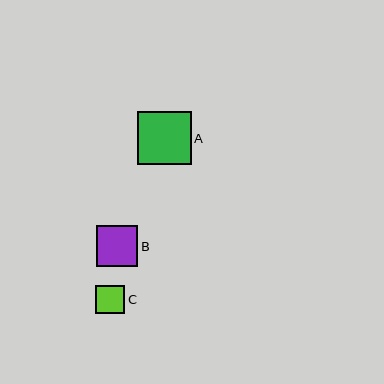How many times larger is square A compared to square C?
Square A is approximately 1.8 times the size of square C.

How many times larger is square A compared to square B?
Square A is approximately 1.3 times the size of square B.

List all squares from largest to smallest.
From largest to smallest: A, B, C.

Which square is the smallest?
Square C is the smallest with a size of approximately 29 pixels.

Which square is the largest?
Square A is the largest with a size of approximately 53 pixels.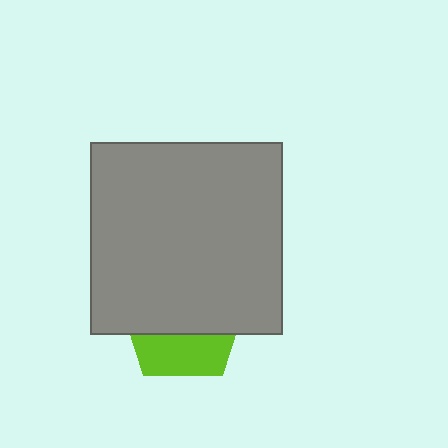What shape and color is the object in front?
The object in front is a gray square.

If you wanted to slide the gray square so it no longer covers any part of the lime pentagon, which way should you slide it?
Slide it up — that is the most direct way to separate the two shapes.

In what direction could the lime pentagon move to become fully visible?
The lime pentagon could move down. That would shift it out from behind the gray square entirely.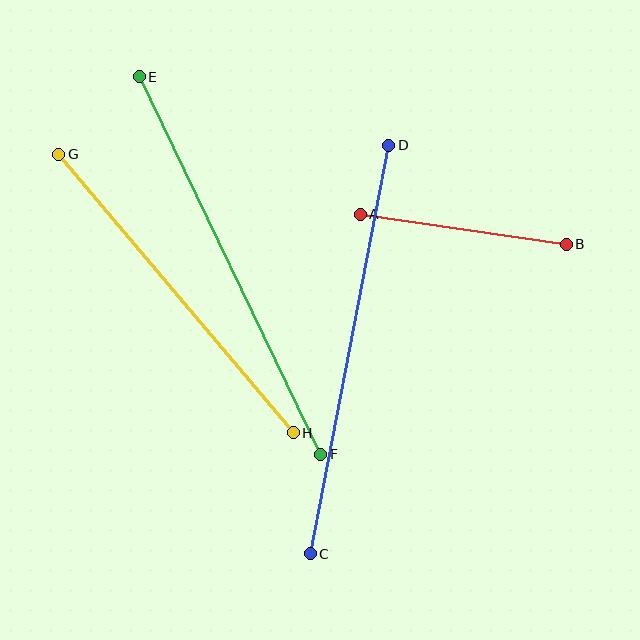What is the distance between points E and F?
The distance is approximately 419 pixels.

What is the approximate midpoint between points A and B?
The midpoint is at approximately (463, 229) pixels.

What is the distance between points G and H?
The distance is approximately 364 pixels.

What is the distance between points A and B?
The distance is approximately 208 pixels.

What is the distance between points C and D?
The distance is approximately 416 pixels.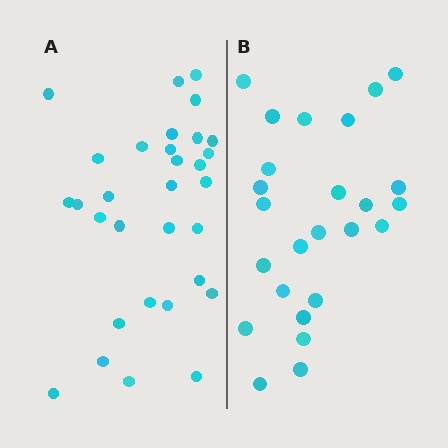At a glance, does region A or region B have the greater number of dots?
Region A (the left region) has more dots.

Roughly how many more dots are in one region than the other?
Region A has about 6 more dots than region B.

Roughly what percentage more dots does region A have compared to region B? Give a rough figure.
About 25% more.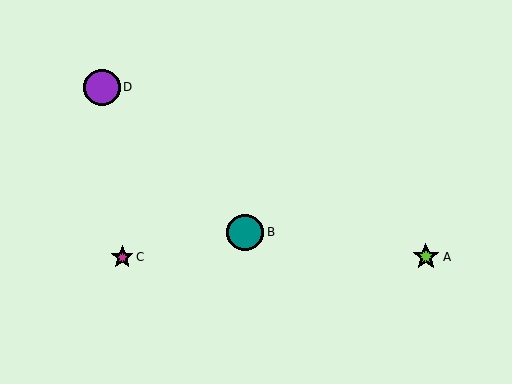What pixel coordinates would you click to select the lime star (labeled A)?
Click at (426, 257) to select the lime star A.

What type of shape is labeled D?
Shape D is a purple circle.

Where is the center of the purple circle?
The center of the purple circle is at (102, 87).